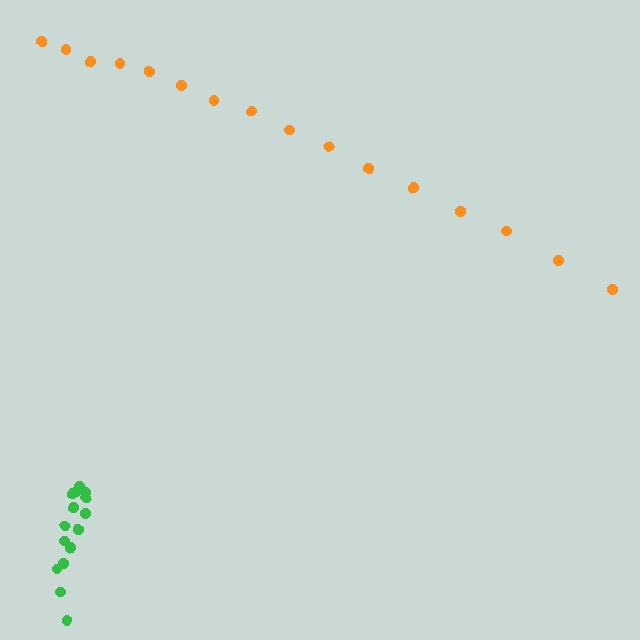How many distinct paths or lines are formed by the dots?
There are 2 distinct paths.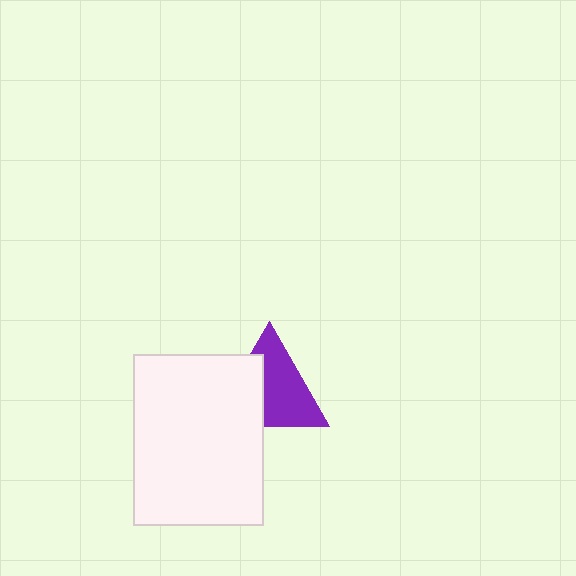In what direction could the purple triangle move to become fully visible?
The purple triangle could move right. That would shift it out from behind the white rectangle entirely.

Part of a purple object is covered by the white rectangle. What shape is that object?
It is a triangle.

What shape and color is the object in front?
The object in front is a white rectangle.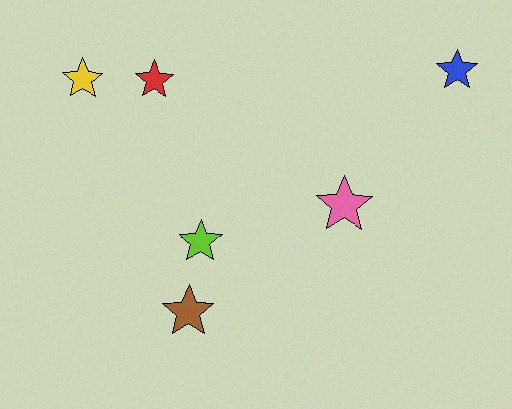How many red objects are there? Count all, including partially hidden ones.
There is 1 red object.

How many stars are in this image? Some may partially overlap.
There are 6 stars.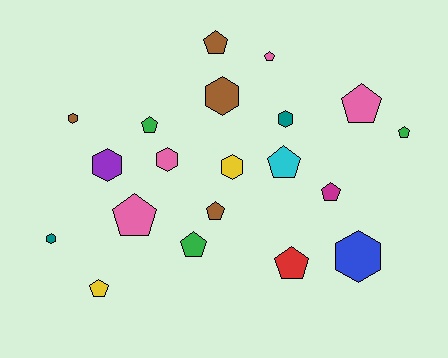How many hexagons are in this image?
There are 8 hexagons.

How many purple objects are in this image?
There is 1 purple object.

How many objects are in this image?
There are 20 objects.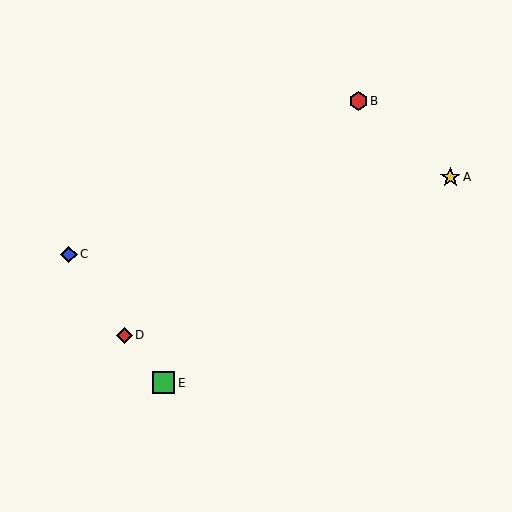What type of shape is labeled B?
Shape B is a red hexagon.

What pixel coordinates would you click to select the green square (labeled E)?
Click at (163, 383) to select the green square E.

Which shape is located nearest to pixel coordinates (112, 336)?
The red diamond (labeled D) at (125, 335) is nearest to that location.